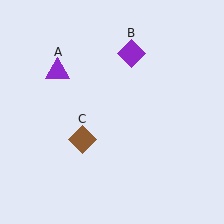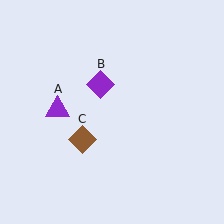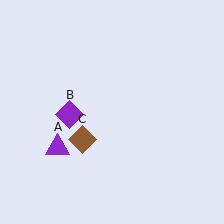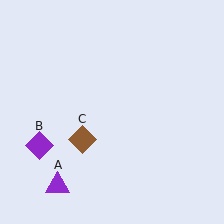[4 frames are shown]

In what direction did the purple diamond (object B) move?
The purple diamond (object B) moved down and to the left.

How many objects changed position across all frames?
2 objects changed position: purple triangle (object A), purple diamond (object B).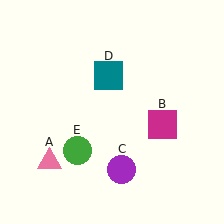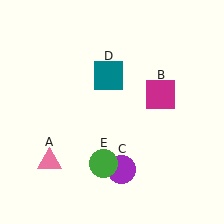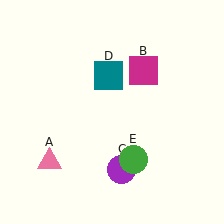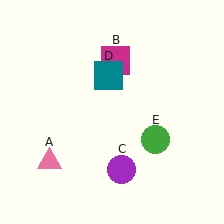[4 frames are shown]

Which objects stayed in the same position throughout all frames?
Pink triangle (object A) and purple circle (object C) and teal square (object D) remained stationary.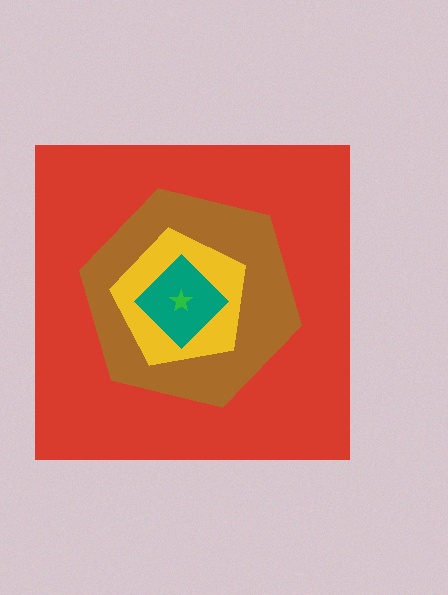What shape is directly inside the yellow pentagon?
The teal diamond.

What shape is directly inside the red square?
The brown hexagon.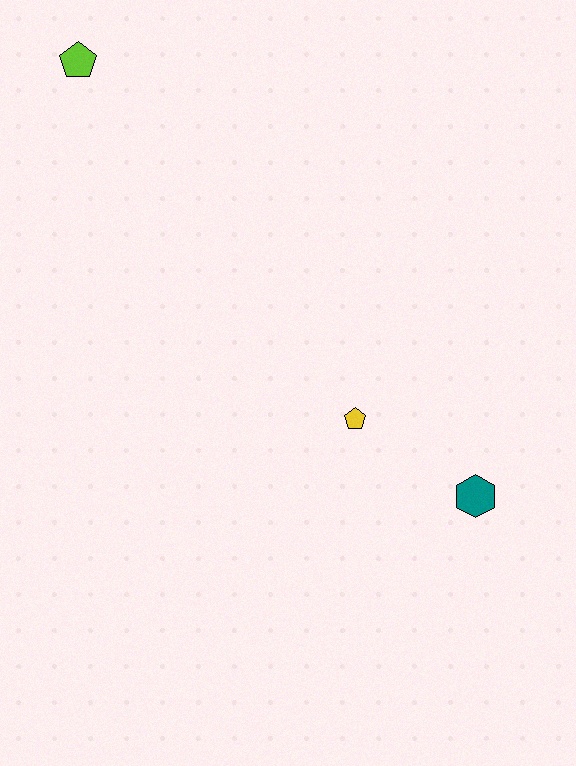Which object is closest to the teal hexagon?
The yellow pentagon is closest to the teal hexagon.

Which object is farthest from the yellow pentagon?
The lime pentagon is farthest from the yellow pentagon.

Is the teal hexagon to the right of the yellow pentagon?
Yes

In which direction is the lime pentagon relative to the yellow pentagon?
The lime pentagon is above the yellow pentagon.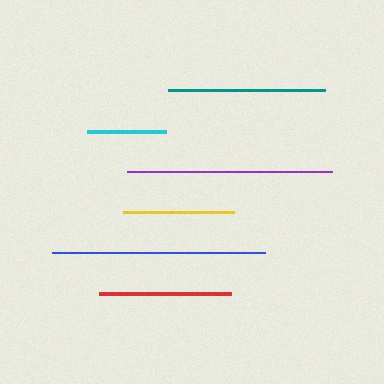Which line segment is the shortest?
The cyan line is the shortest at approximately 80 pixels.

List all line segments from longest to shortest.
From longest to shortest: blue, purple, teal, red, yellow, cyan.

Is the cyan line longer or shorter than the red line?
The red line is longer than the cyan line.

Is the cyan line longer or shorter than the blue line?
The blue line is longer than the cyan line.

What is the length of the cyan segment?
The cyan segment is approximately 80 pixels long.